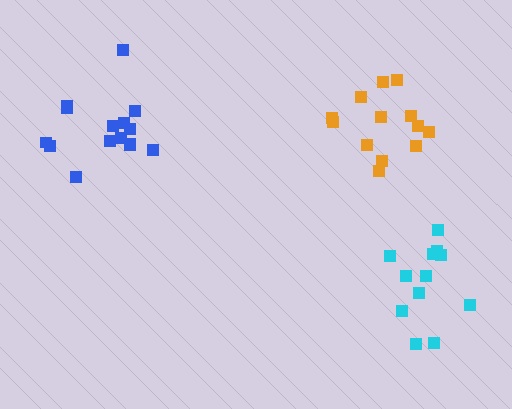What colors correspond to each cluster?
The clusters are colored: cyan, blue, orange.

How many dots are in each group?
Group 1: 12 dots, Group 2: 15 dots, Group 3: 13 dots (40 total).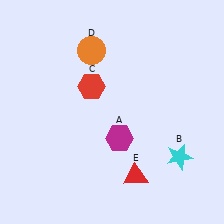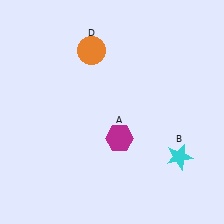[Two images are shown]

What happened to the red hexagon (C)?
The red hexagon (C) was removed in Image 2. It was in the top-left area of Image 1.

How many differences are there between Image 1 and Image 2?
There are 2 differences between the two images.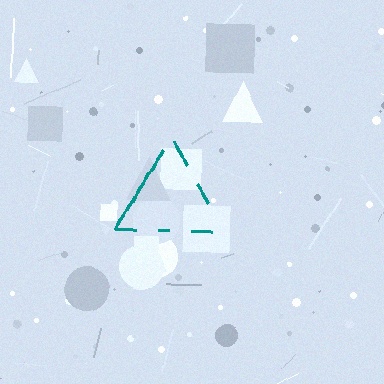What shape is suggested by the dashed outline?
The dashed outline suggests a triangle.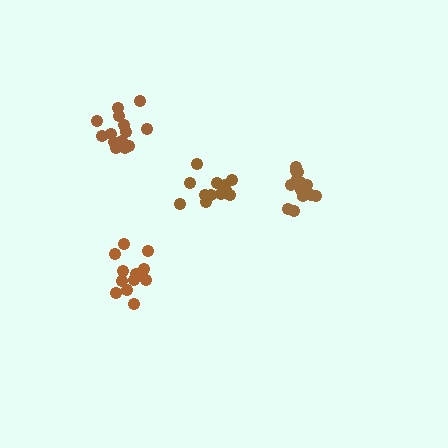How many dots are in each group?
Group 1: 12 dots, Group 2: 13 dots, Group 3: 12 dots, Group 4: 14 dots (51 total).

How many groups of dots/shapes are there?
There are 4 groups.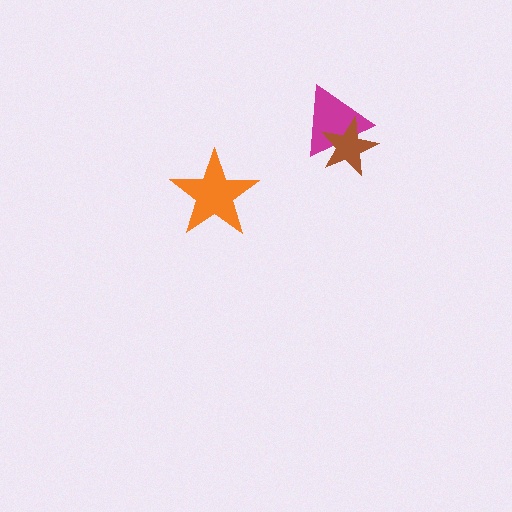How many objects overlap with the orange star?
0 objects overlap with the orange star.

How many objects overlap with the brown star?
1 object overlaps with the brown star.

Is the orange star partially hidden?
No, no other shape covers it.